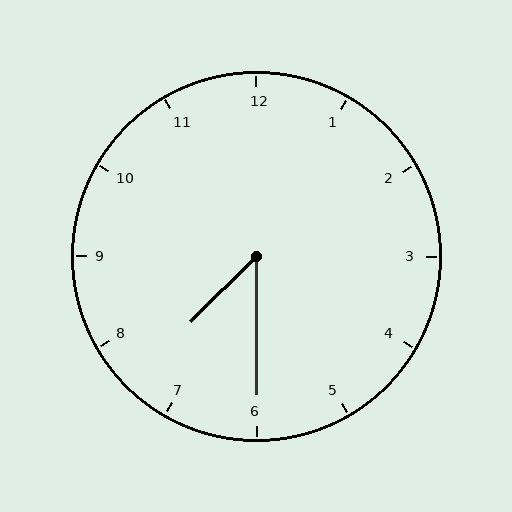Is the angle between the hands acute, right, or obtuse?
It is acute.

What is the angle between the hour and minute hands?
Approximately 45 degrees.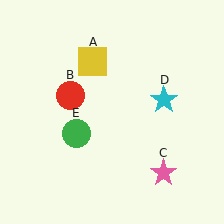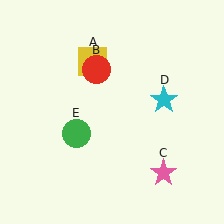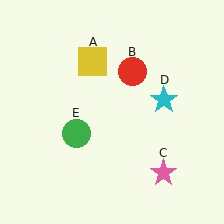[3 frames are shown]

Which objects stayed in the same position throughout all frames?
Yellow square (object A) and pink star (object C) and cyan star (object D) and green circle (object E) remained stationary.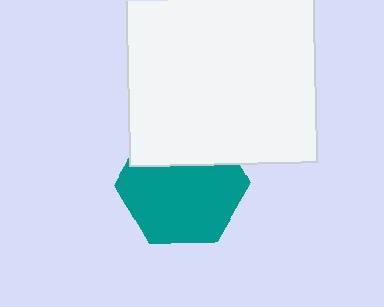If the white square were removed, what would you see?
You would see the complete teal hexagon.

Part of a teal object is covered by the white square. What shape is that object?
It is a hexagon.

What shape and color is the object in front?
The object in front is a white square.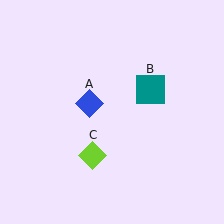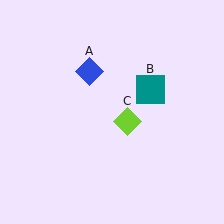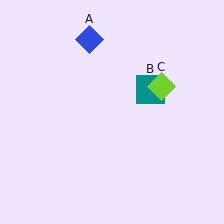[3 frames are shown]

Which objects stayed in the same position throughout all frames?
Teal square (object B) remained stationary.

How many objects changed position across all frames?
2 objects changed position: blue diamond (object A), lime diamond (object C).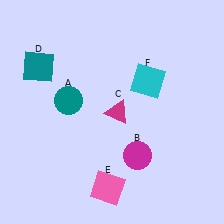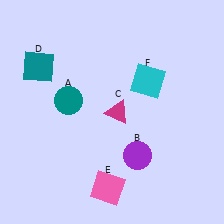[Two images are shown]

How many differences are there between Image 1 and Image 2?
There is 1 difference between the two images.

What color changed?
The circle (B) changed from magenta in Image 1 to purple in Image 2.